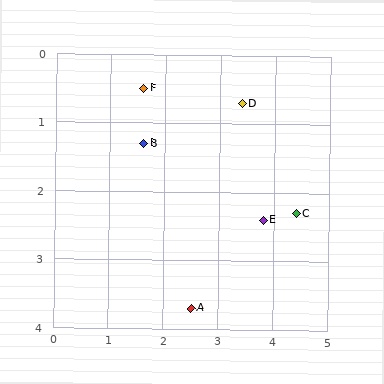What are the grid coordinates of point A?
Point A is at approximately (2.5, 3.7).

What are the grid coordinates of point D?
Point D is at approximately (3.4, 0.7).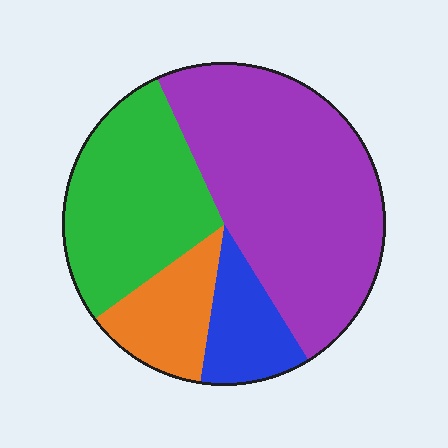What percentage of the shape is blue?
Blue covers about 10% of the shape.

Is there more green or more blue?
Green.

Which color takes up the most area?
Purple, at roughly 50%.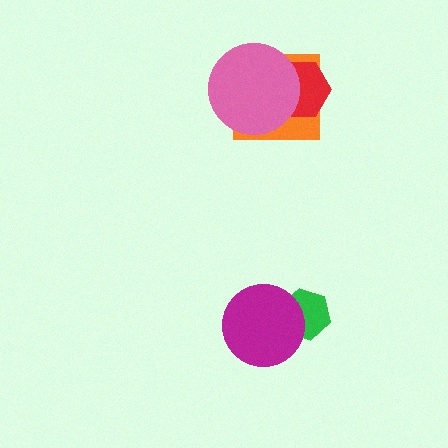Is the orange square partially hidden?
Yes, it is partially covered by another shape.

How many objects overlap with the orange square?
2 objects overlap with the orange square.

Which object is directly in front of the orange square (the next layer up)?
The red hexagon is directly in front of the orange square.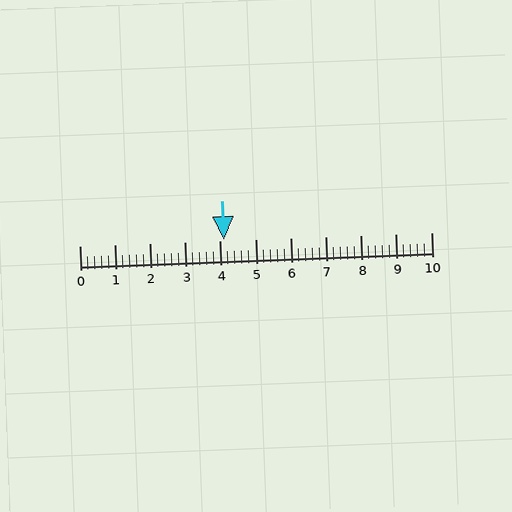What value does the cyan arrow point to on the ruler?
The cyan arrow points to approximately 4.1.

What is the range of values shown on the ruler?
The ruler shows values from 0 to 10.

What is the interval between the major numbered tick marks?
The major tick marks are spaced 1 units apart.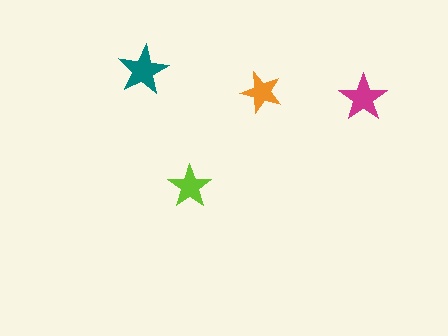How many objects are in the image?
There are 4 objects in the image.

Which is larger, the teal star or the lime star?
The teal one.